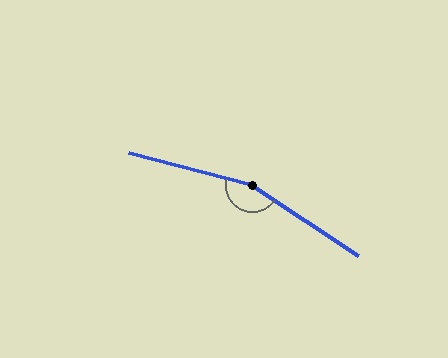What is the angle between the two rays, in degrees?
Approximately 162 degrees.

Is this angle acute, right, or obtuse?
It is obtuse.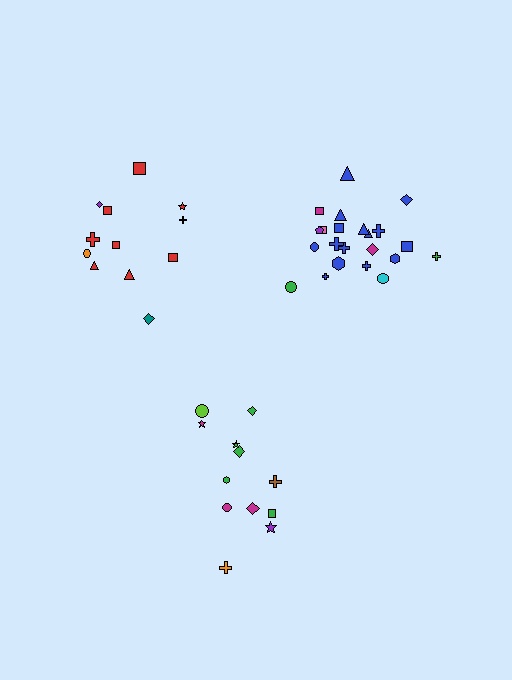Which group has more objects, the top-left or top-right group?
The top-right group.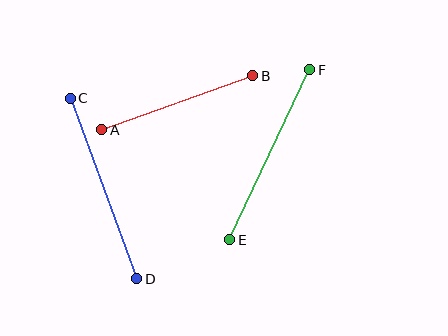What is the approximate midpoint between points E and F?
The midpoint is at approximately (270, 155) pixels.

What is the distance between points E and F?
The distance is approximately 188 pixels.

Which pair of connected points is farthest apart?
Points C and D are farthest apart.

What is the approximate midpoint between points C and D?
The midpoint is at approximately (104, 189) pixels.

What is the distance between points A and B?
The distance is approximately 160 pixels.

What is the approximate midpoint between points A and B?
The midpoint is at approximately (177, 103) pixels.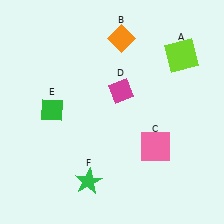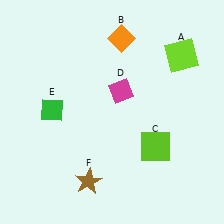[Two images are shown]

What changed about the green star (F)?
In Image 1, F is green. In Image 2, it changed to brown.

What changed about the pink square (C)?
In Image 1, C is pink. In Image 2, it changed to lime.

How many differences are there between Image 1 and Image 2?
There are 2 differences between the two images.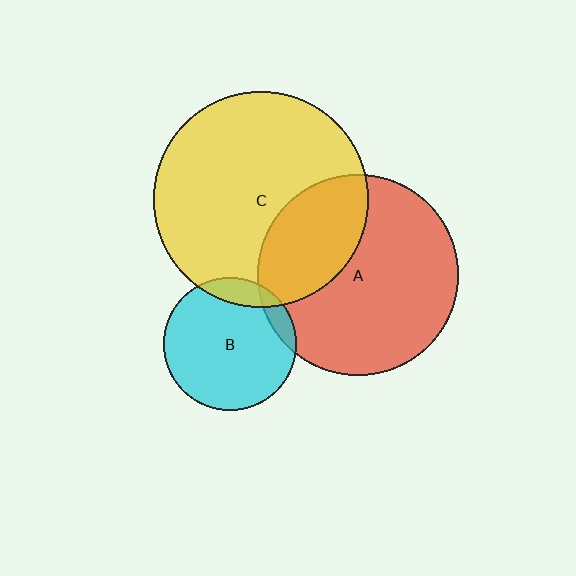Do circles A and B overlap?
Yes.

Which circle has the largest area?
Circle C (yellow).